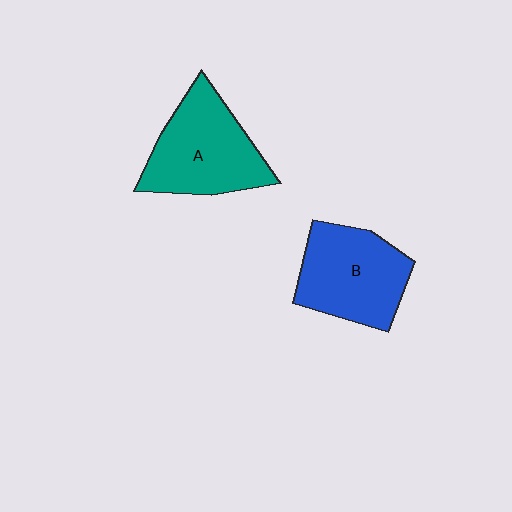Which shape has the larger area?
Shape A (teal).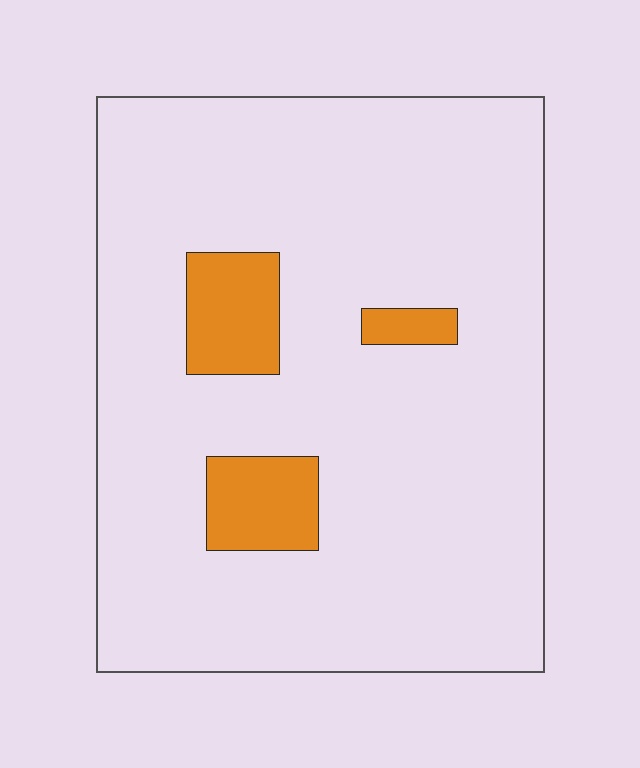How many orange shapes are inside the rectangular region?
3.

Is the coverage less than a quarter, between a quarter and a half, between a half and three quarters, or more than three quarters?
Less than a quarter.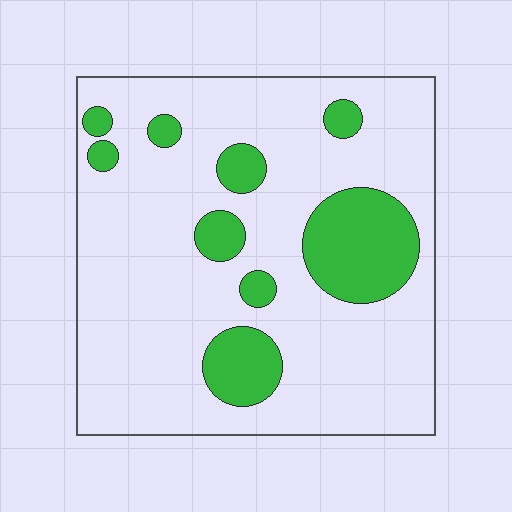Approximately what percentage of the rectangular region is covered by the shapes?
Approximately 20%.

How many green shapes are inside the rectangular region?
9.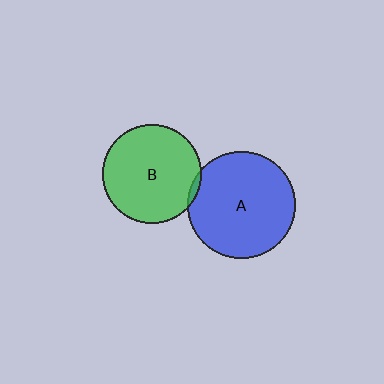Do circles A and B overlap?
Yes.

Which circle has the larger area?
Circle A (blue).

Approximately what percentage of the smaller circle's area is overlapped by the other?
Approximately 5%.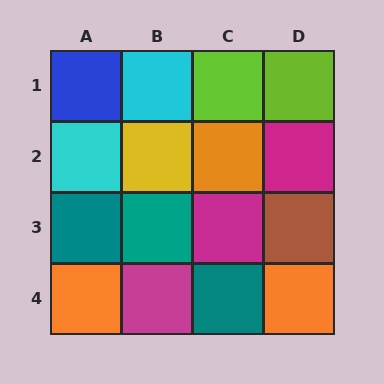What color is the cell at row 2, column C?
Orange.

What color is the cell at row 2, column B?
Yellow.